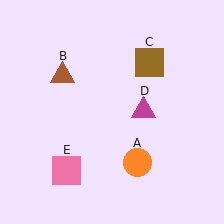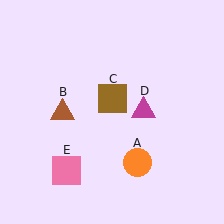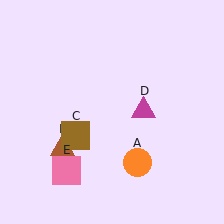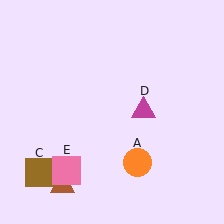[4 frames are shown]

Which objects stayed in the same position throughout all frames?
Orange circle (object A) and magenta triangle (object D) and pink square (object E) remained stationary.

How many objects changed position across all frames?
2 objects changed position: brown triangle (object B), brown square (object C).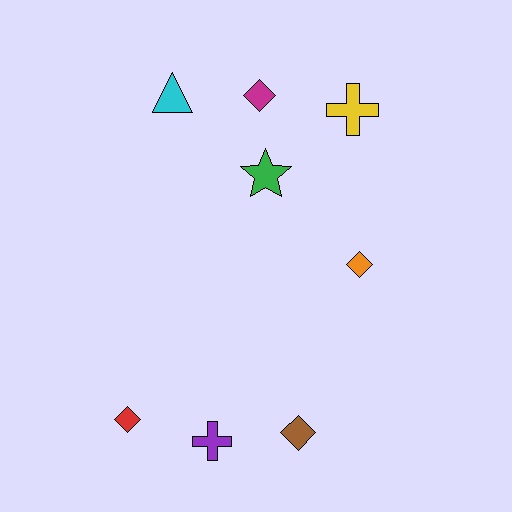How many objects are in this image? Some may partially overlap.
There are 8 objects.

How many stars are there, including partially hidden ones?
There is 1 star.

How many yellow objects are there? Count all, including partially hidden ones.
There is 1 yellow object.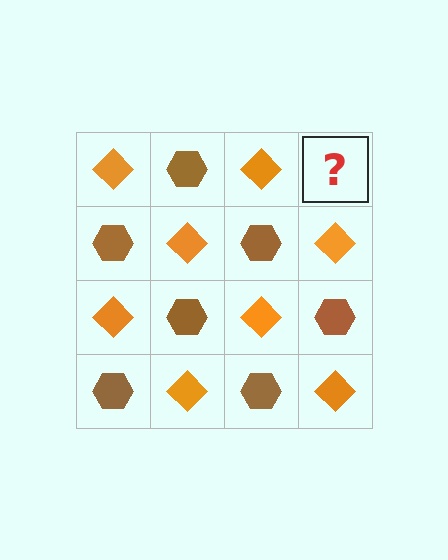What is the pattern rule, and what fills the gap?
The rule is that it alternates orange diamond and brown hexagon in a checkerboard pattern. The gap should be filled with a brown hexagon.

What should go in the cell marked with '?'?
The missing cell should contain a brown hexagon.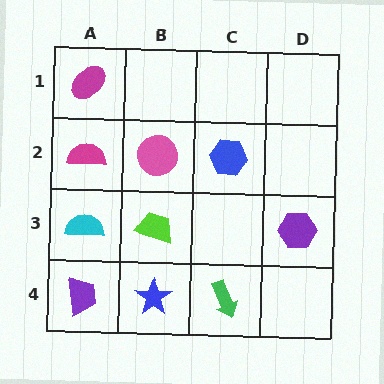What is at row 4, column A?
A purple trapezoid.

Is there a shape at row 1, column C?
No, that cell is empty.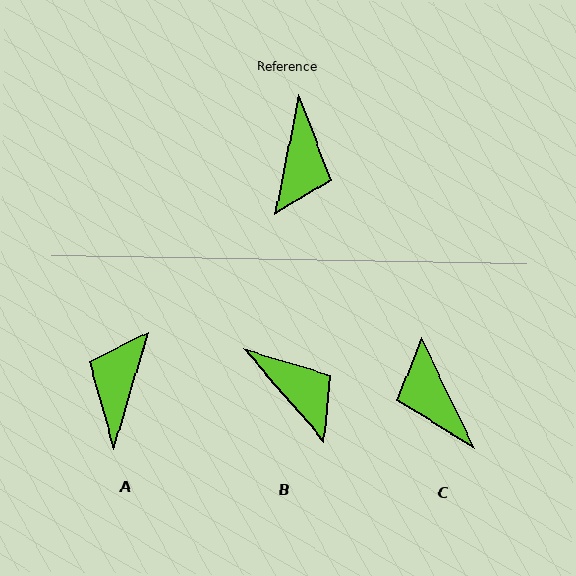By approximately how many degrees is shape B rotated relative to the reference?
Approximately 53 degrees counter-clockwise.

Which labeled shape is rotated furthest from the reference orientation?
A, about 175 degrees away.